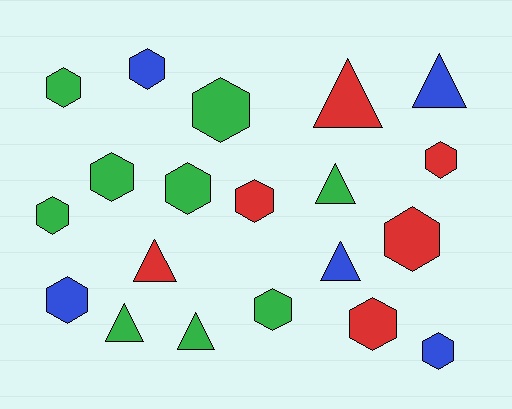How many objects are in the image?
There are 20 objects.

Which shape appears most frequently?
Hexagon, with 13 objects.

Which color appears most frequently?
Green, with 9 objects.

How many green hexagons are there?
There are 6 green hexagons.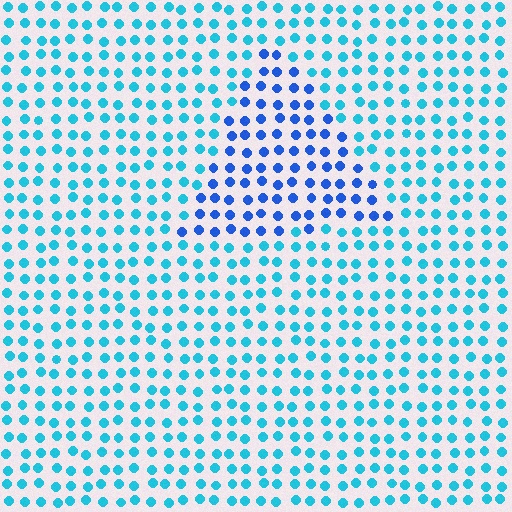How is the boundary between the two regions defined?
The boundary is defined purely by a slight shift in hue (about 34 degrees). Spacing, size, and orientation are identical on both sides.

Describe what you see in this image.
The image is filled with small cyan elements in a uniform arrangement. A triangle-shaped region is visible where the elements are tinted to a slightly different hue, forming a subtle color boundary.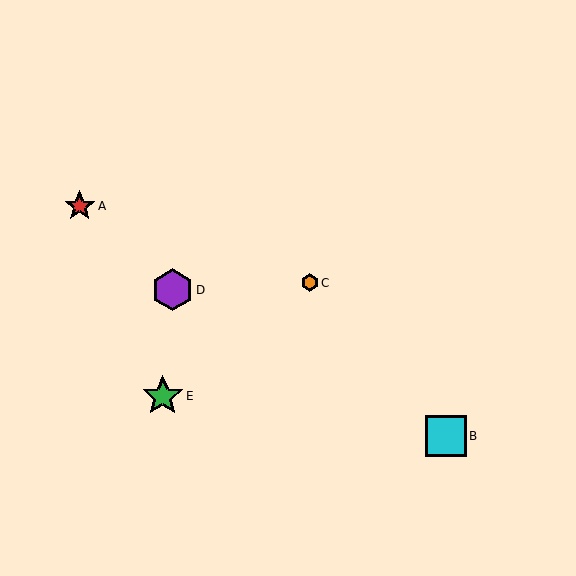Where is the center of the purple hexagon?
The center of the purple hexagon is at (173, 290).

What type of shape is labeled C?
Shape C is an orange hexagon.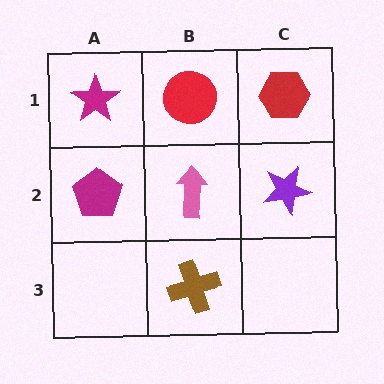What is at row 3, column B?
A brown cross.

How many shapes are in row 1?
3 shapes.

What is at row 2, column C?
A purple star.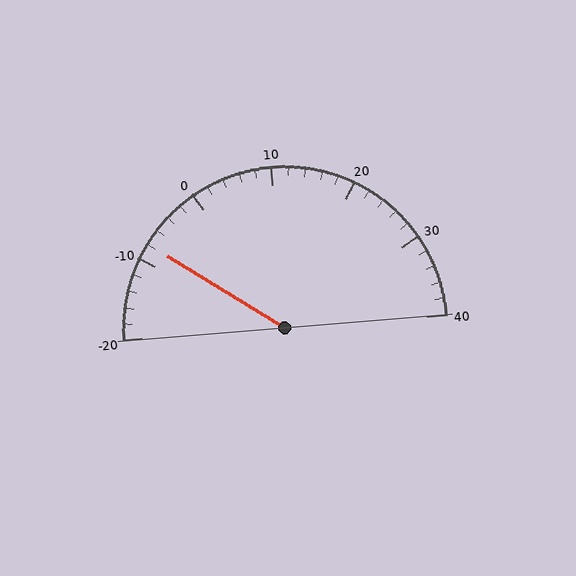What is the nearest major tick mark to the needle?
The nearest major tick mark is -10.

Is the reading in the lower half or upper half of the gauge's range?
The reading is in the lower half of the range (-20 to 40).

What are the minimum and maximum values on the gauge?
The gauge ranges from -20 to 40.